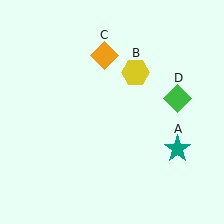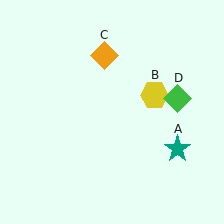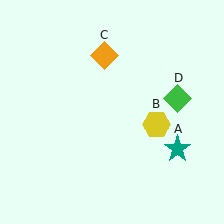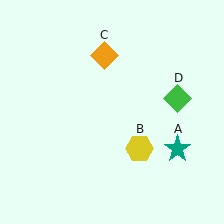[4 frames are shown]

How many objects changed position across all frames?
1 object changed position: yellow hexagon (object B).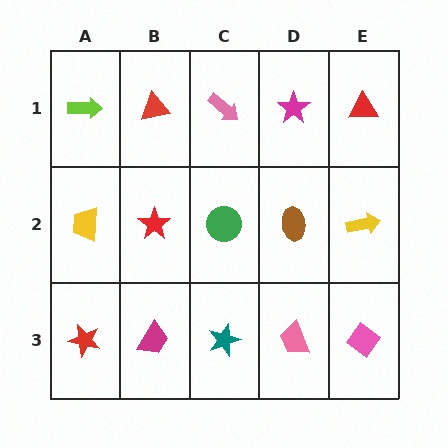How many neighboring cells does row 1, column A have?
2.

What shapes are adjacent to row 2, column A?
A lime arrow (row 1, column A), a red star (row 3, column A), a red star (row 2, column B).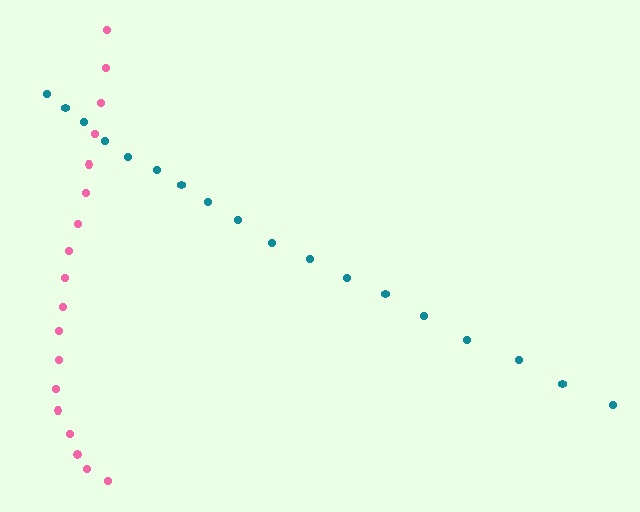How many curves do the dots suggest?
There are 2 distinct paths.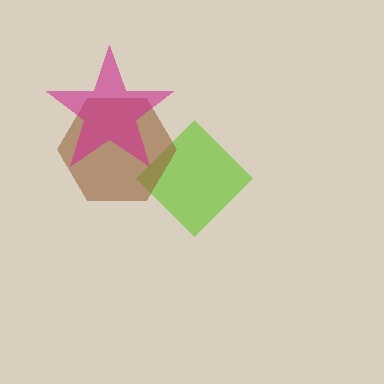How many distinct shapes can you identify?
There are 3 distinct shapes: a lime diamond, a brown hexagon, a magenta star.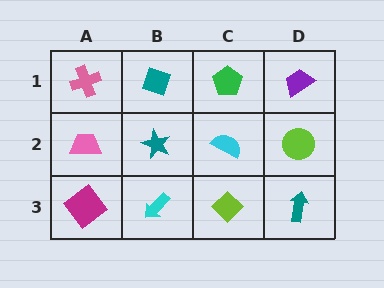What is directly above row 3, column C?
A cyan semicircle.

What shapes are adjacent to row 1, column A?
A pink trapezoid (row 2, column A), a teal diamond (row 1, column B).